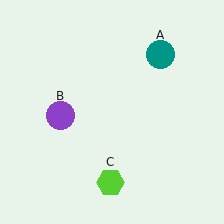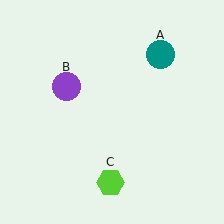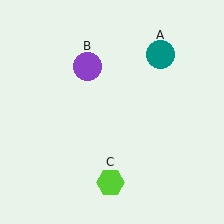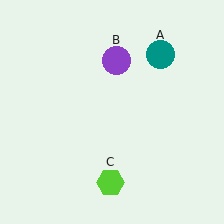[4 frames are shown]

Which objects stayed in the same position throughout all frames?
Teal circle (object A) and lime hexagon (object C) remained stationary.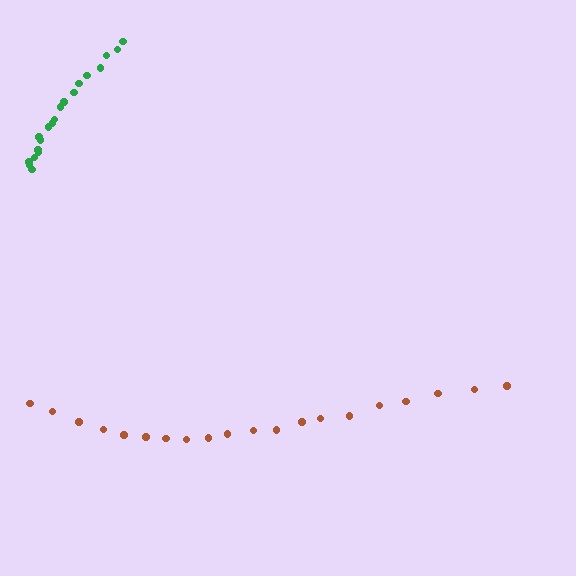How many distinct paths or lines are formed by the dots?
There are 2 distinct paths.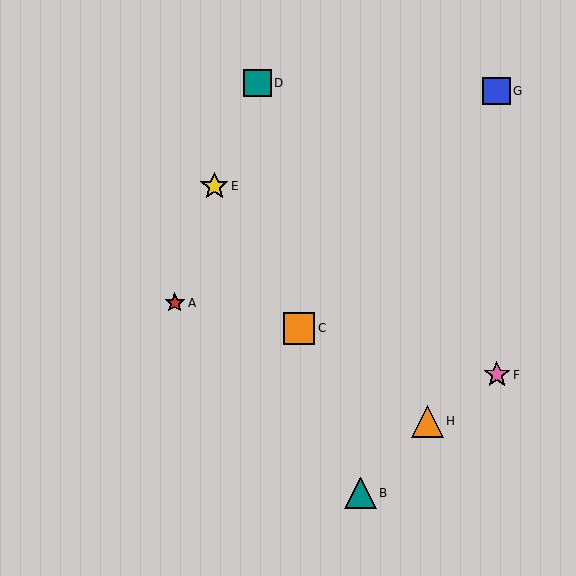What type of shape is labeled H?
Shape H is an orange triangle.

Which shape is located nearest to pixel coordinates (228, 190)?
The yellow star (labeled E) at (214, 186) is nearest to that location.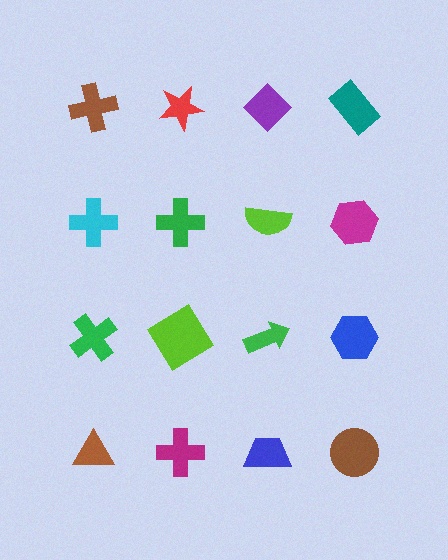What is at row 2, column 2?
A green cross.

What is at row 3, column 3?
A green arrow.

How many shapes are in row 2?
4 shapes.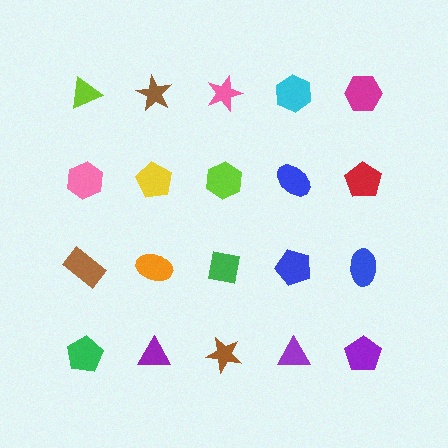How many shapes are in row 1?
5 shapes.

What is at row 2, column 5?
A red pentagon.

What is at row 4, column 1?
A green pentagon.